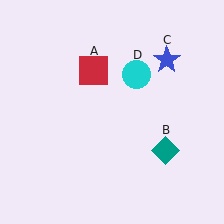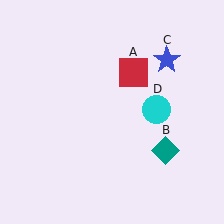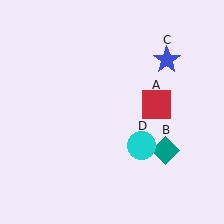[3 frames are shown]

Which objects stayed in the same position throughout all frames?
Teal diamond (object B) and blue star (object C) remained stationary.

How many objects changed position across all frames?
2 objects changed position: red square (object A), cyan circle (object D).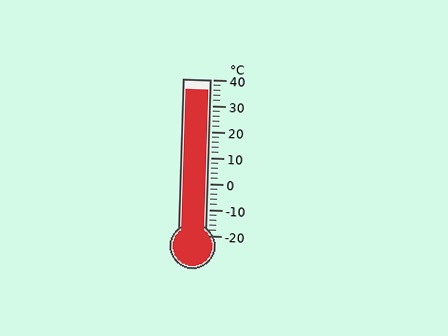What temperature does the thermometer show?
The thermometer shows approximately 36°C.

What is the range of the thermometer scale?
The thermometer scale ranges from -20°C to 40°C.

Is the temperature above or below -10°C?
The temperature is above -10°C.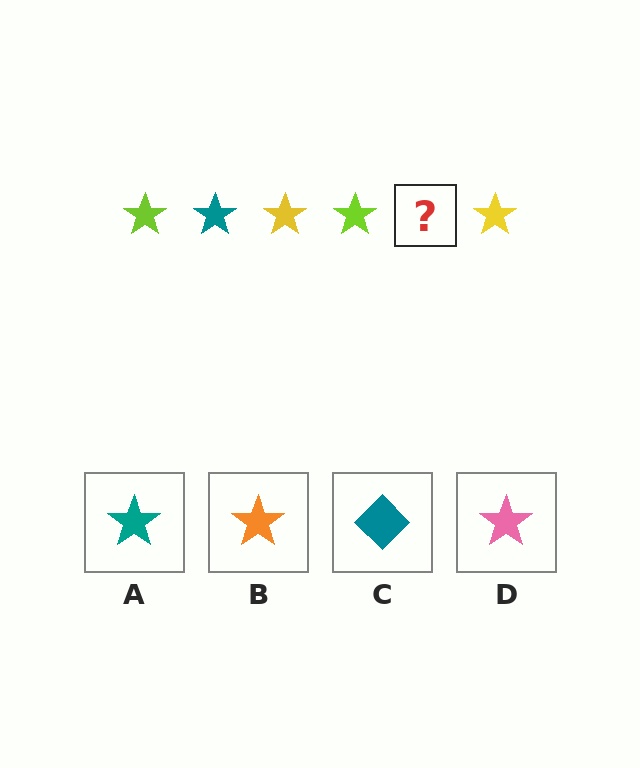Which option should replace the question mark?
Option A.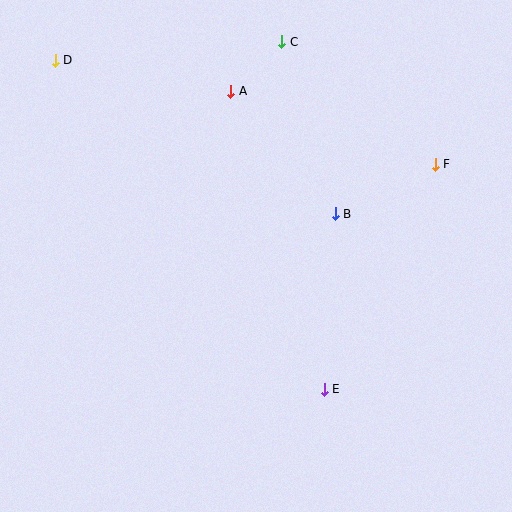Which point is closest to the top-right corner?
Point F is closest to the top-right corner.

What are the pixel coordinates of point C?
Point C is at (282, 42).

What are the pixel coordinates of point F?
Point F is at (435, 164).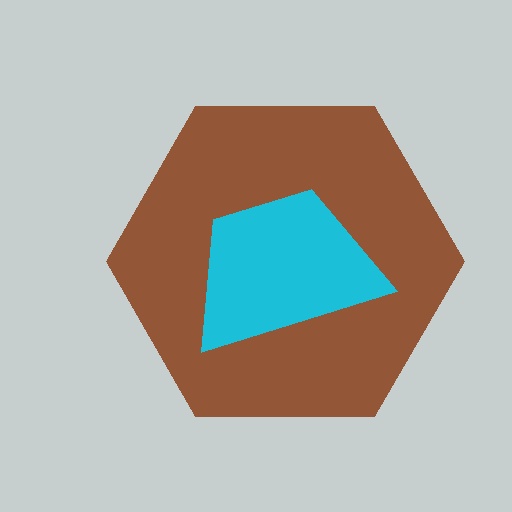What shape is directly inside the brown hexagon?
The cyan trapezoid.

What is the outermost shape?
The brown hexagon.